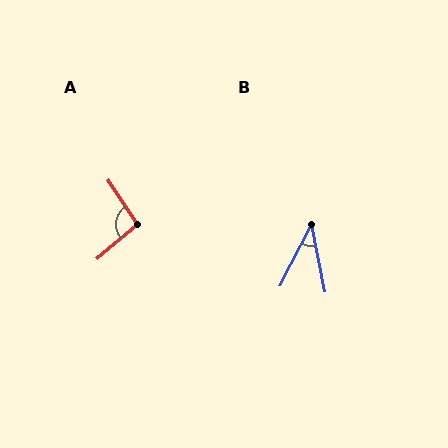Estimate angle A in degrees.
Approximately 97 degrees.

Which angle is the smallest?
B, at approximately 38 degrees.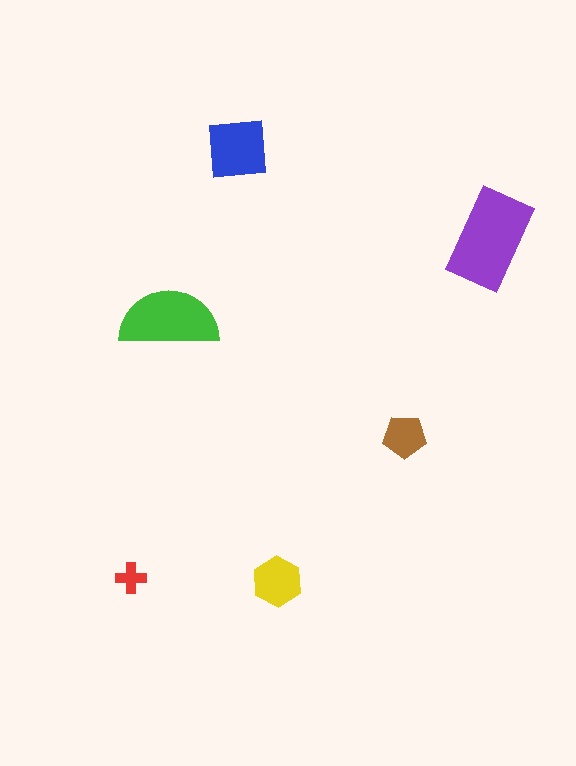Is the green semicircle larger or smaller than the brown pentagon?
Larger.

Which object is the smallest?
The red cross.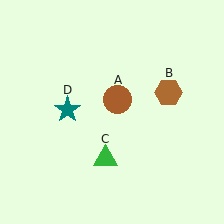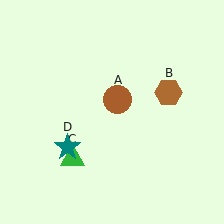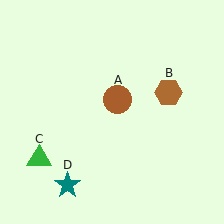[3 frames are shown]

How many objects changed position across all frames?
2 objects changed position: green triangle (object C), teal star (object D).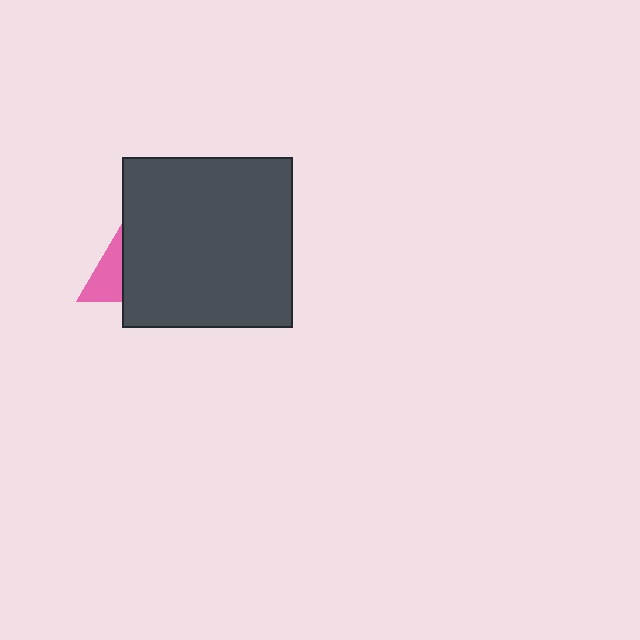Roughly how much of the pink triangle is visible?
A small part of it is visible (roughly 35%).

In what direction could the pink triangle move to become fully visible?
The pink triangle could move left. That would shift it out from behind the dark gray square entirely.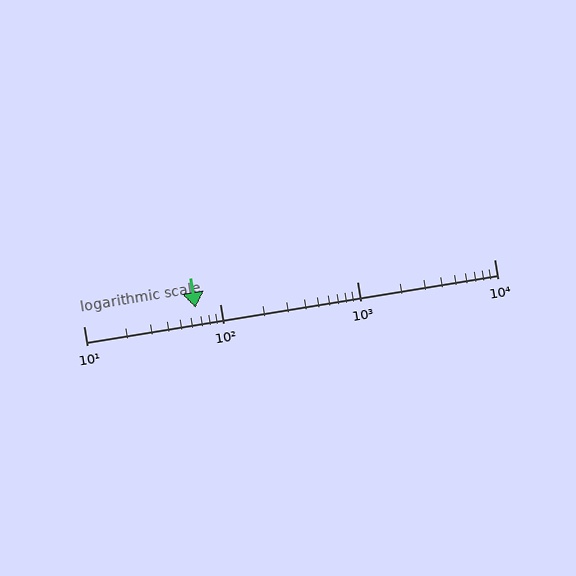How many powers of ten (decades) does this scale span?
The scale spans 3 decades, from 10 to 10000.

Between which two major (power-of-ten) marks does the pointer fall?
The pointer is between 10 and 100.